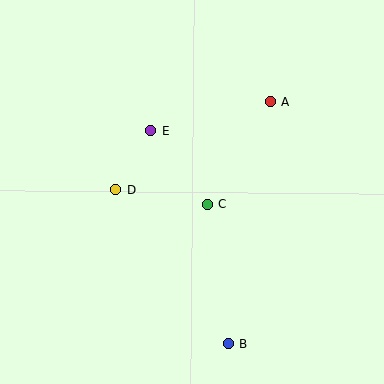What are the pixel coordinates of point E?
Point E is at (150, 130).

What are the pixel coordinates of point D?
Point D is at (116, 190).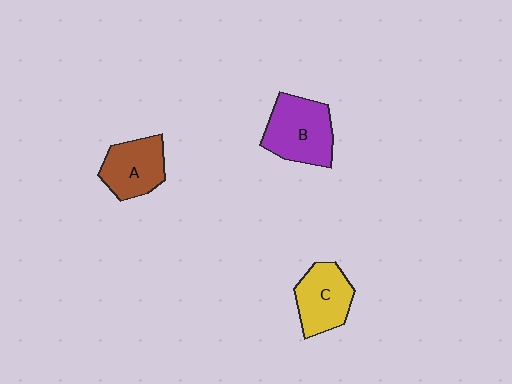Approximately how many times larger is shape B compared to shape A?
Approximately 1.3 times.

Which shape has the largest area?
Shape B (purple).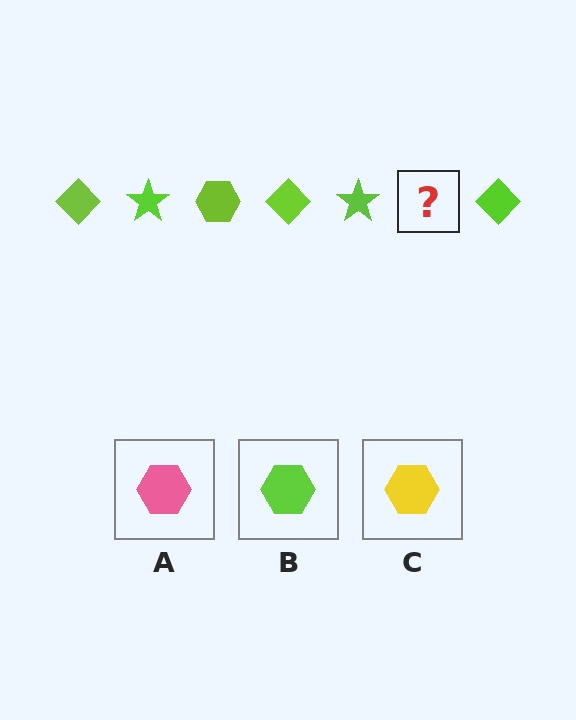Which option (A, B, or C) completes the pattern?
B.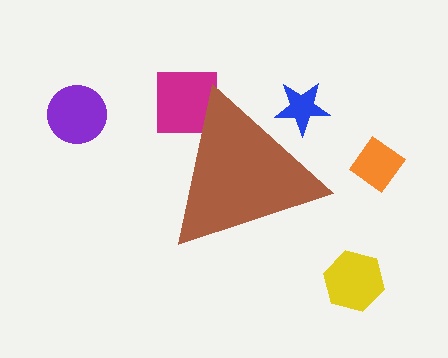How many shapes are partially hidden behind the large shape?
2 shapes are partially hidden.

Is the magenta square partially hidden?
Yes, the magenta square is partially hidden behind the brown triangle.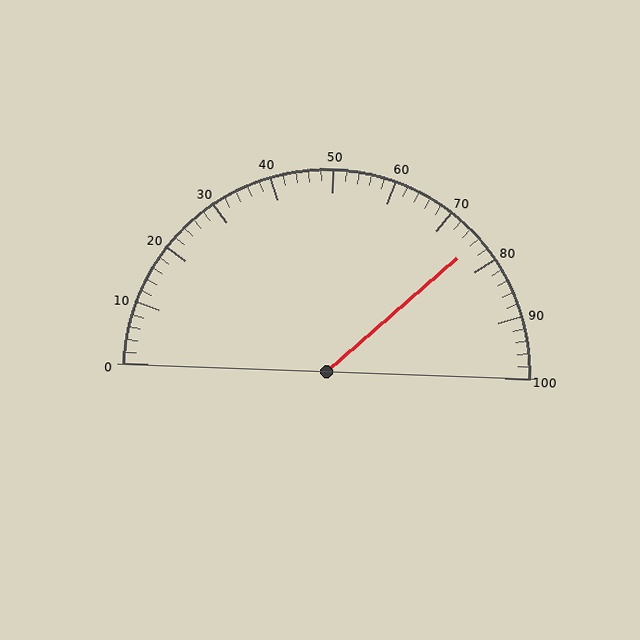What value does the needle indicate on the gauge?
The needle indicates approximately 76.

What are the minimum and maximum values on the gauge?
The gauge ranges from 0 to 100.